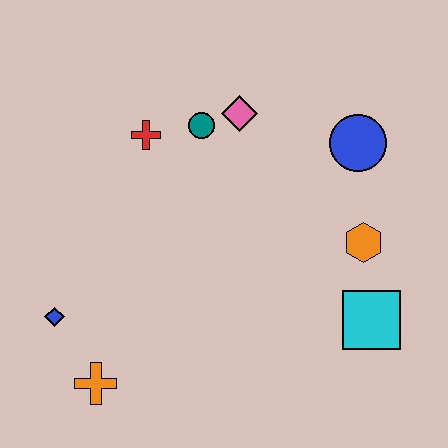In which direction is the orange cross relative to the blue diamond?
The orange cross is below the blue diamond.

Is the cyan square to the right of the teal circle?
Yes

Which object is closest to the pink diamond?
The teal circle is closest to the pink diamond.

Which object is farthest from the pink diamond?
The orange cross is farthest from the pink diamond.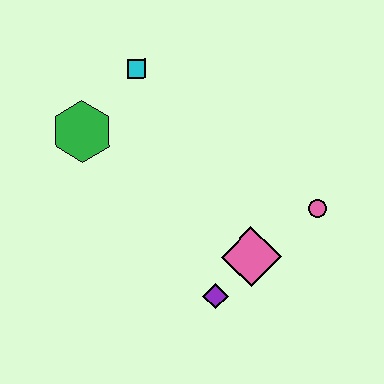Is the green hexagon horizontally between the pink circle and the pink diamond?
No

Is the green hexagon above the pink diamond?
Yes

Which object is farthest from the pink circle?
The green hexagon is farthest from the pink circle.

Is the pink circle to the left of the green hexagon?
No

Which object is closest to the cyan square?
The green hexagon is closest to the cyan square.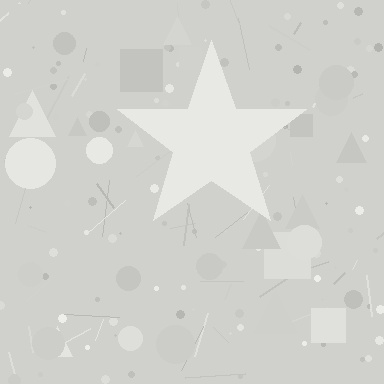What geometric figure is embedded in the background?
A star is embedded in the background.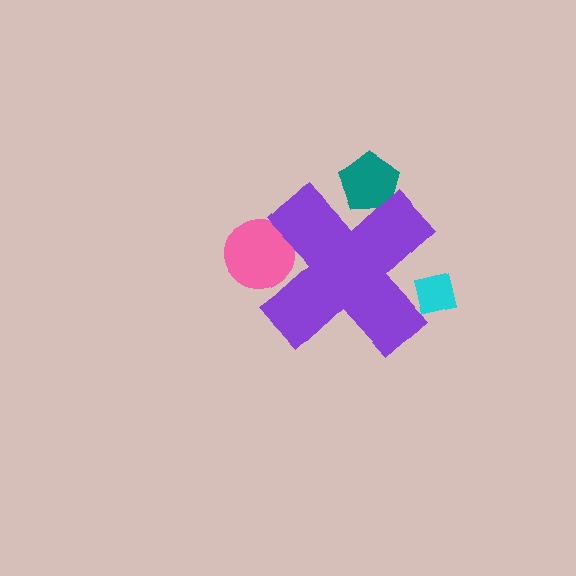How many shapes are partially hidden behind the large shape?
3 shapes are partially hidden.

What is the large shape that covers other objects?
A purple cross.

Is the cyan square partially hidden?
Yes, the cyan square is partially hidden behind the purple cross.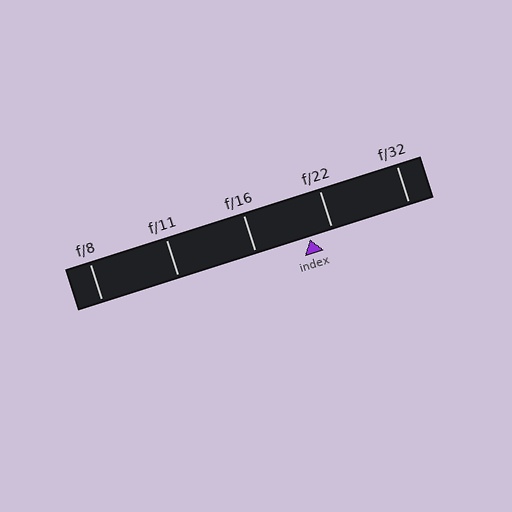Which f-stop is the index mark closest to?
The index mark is closest to f/22.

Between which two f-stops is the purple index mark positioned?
The index mark is between f/16 and f/22.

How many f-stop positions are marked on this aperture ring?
There are 5 f-stop positions marked.